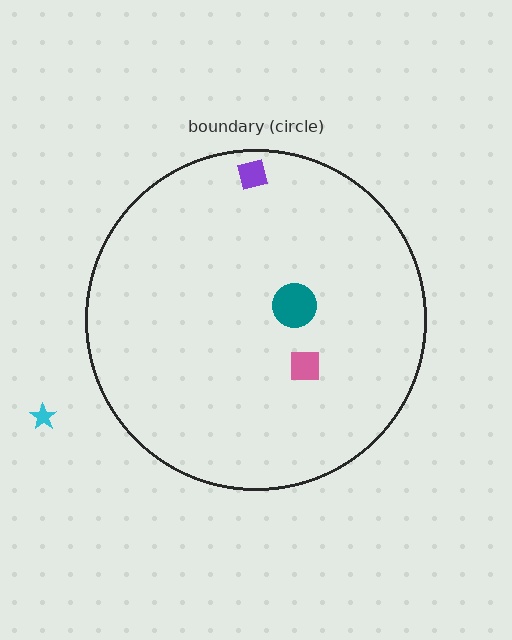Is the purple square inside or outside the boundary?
Inside.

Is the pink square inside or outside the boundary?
Inside.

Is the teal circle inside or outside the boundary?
Inside.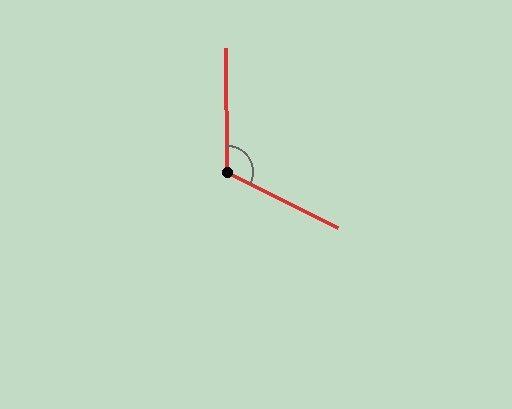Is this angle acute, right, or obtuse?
It is obtuse.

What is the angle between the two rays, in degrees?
Approximately 117 degrees.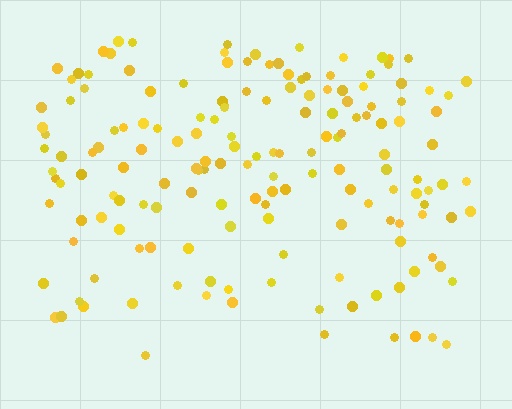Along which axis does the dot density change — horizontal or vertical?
Vertical.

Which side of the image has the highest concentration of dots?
The top.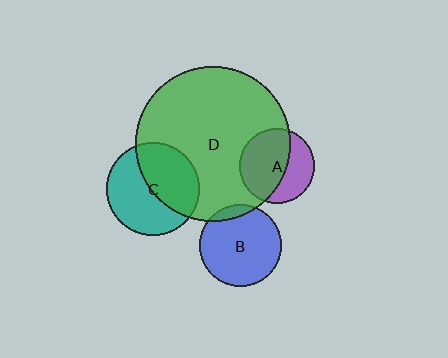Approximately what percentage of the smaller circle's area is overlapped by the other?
Approximately 60%.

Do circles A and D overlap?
Yes.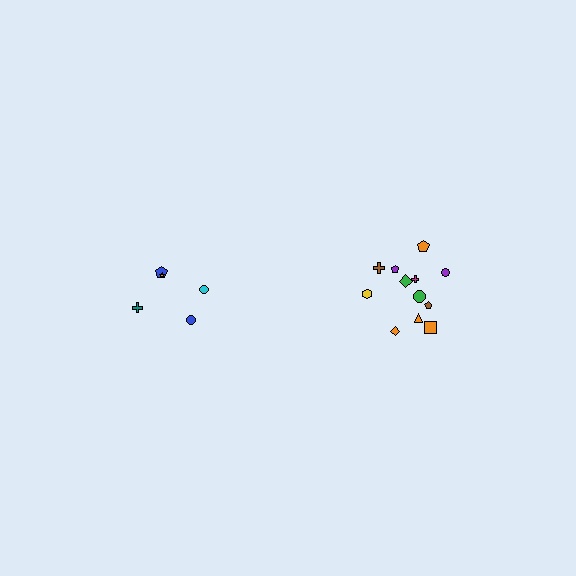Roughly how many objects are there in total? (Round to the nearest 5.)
Roughly 15 objects in total.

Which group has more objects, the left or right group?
The right group.